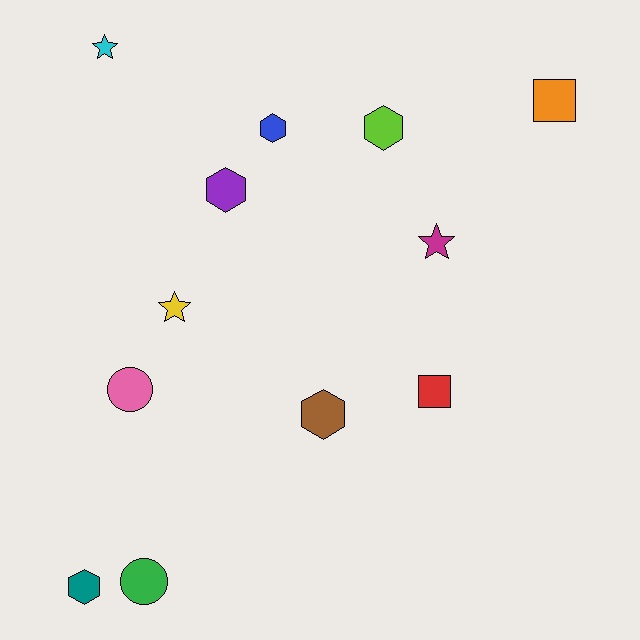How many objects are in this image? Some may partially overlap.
There are 12 objects.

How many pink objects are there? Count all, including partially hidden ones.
There is 1 pink object.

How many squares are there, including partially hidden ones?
There are 2 squares.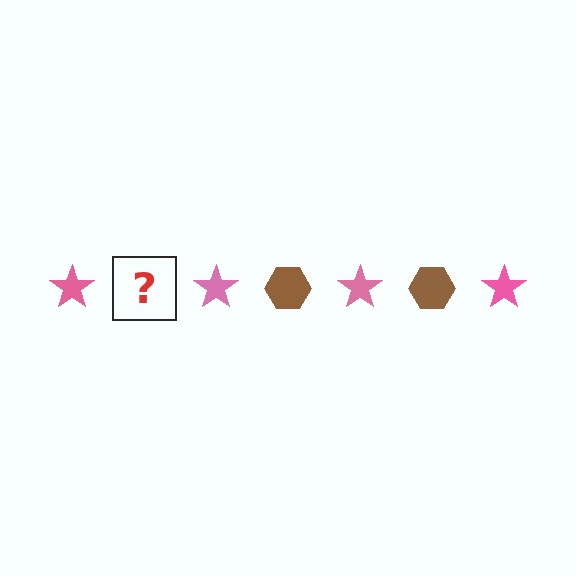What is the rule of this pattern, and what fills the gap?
The rule is that the pattern alternates between pink star and brown hexagon. The gap should be filled with a brown hexagon.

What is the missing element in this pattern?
The missing element is a brown hexagon.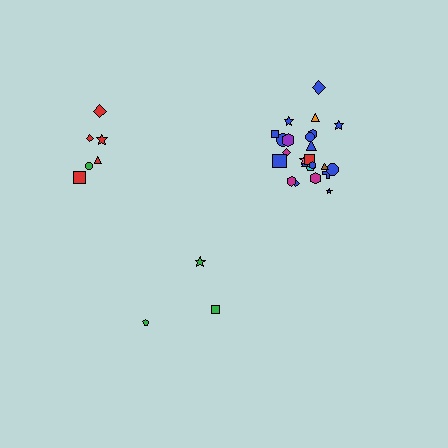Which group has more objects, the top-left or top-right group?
The top-right group.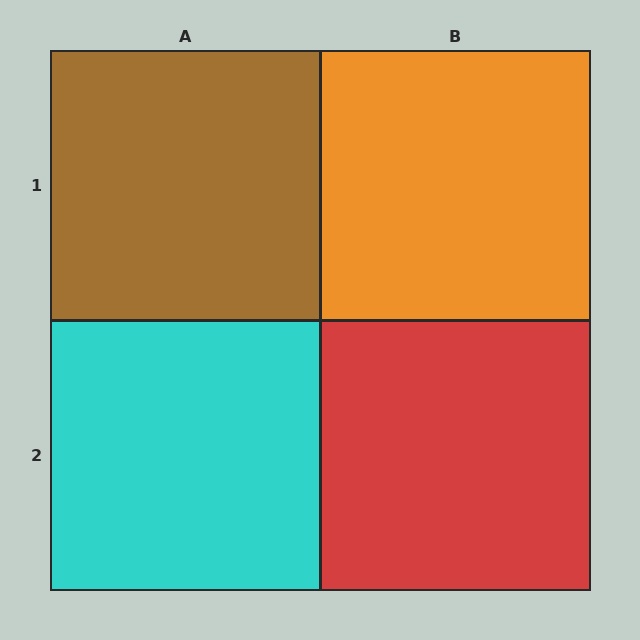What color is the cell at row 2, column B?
Red.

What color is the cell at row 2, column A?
Cyan.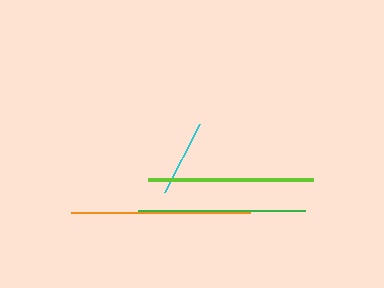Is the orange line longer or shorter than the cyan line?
The orange line is longer than the cyan line.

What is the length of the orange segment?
The orange segment is approximately 179 pixels long.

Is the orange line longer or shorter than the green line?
The orange line is longer than the green line.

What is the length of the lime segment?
The lime segment is approximately 165 pixels long.